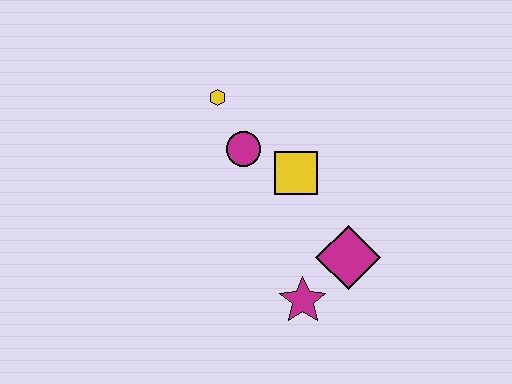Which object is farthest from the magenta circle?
The magenta star is farthest from the magenta circle.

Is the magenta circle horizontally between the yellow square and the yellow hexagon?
Yes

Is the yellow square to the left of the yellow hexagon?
No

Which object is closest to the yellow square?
The magenta circle is closest to the yellow square.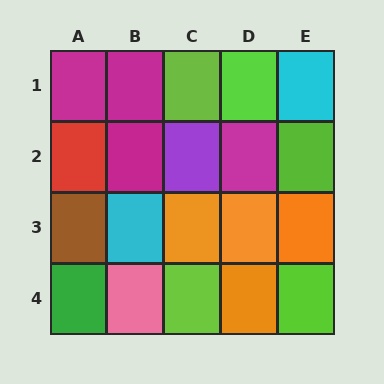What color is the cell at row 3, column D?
Orange.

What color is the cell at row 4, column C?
Lime.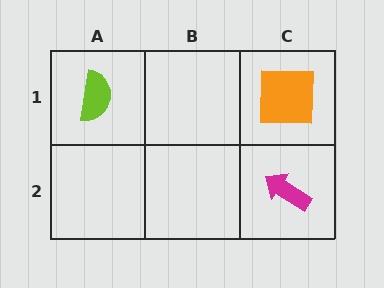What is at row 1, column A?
A lime semicircle.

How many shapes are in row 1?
2 shapes.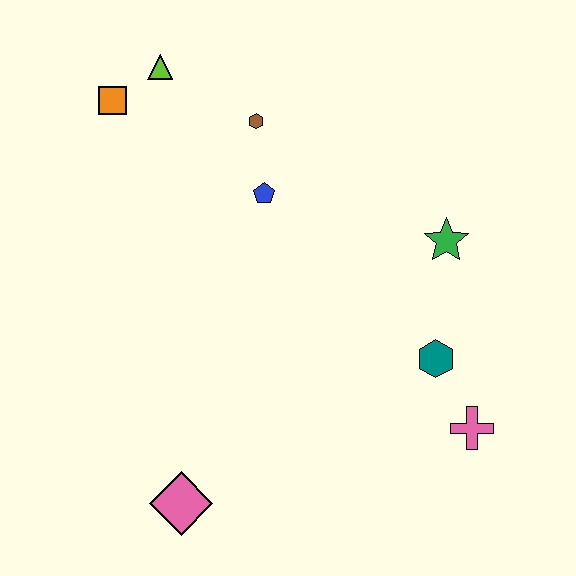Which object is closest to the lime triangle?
The orange square is closest to the lime triangle.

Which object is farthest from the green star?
The pink diamond is farthest from the green star.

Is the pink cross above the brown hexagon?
No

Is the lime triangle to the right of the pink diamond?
No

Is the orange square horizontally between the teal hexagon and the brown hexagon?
No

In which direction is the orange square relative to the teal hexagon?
The orange square is to the left of the teal hexagon.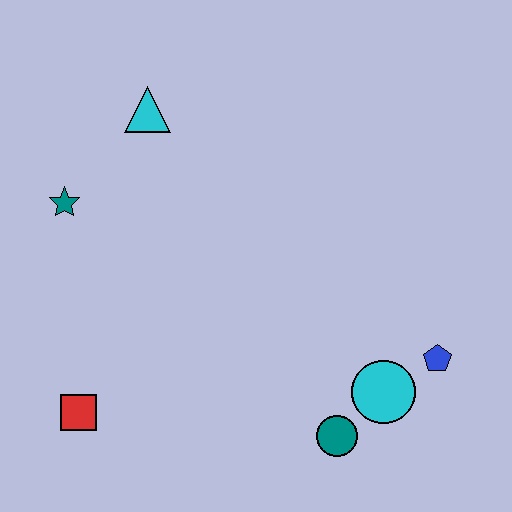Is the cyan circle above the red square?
Yes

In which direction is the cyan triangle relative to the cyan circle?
The cyan triangle is above the cyan circle.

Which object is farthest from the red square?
The blue pentagon is farthest from the red square.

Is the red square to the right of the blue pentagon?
No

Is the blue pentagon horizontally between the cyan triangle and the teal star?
No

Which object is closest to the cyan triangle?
The teal star is closest to the cyan triangle.